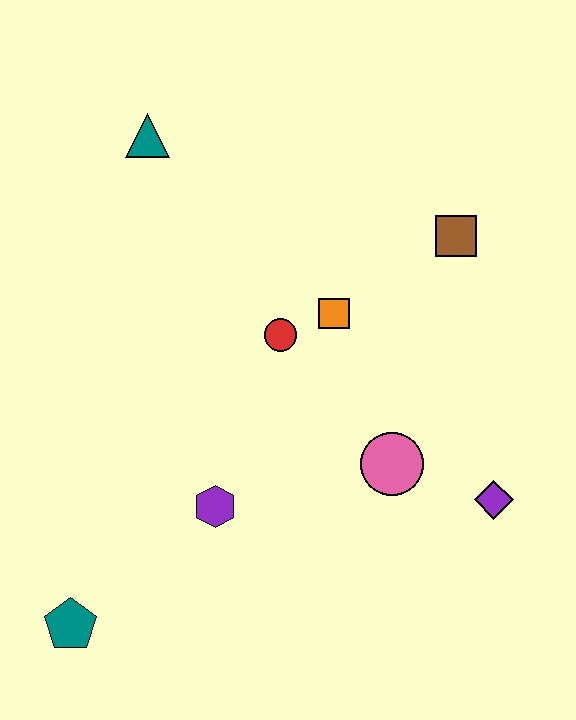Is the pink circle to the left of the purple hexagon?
No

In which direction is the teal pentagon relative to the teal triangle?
The teal pentagon is below the teal triangle.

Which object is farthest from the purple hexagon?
The teal triangle is farthest from the purple hexagon.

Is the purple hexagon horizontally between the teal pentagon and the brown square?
Yes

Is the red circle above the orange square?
No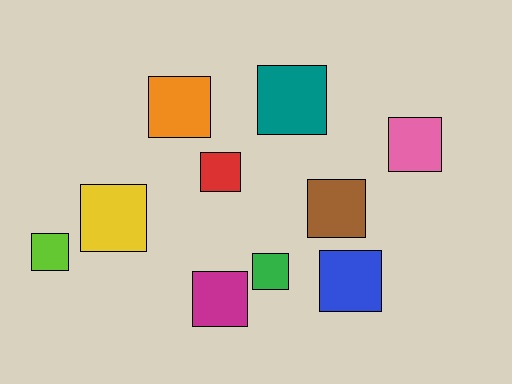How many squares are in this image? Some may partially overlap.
There are 10 squares.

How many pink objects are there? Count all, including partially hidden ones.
There is 1 pink object.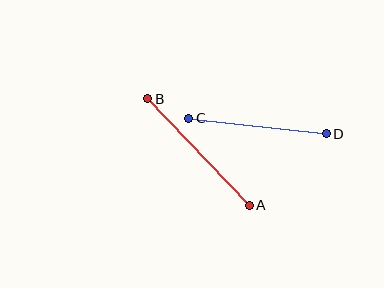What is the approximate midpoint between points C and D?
The midpoint is at approximately (258, 126) pixels.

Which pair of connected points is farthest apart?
Points A and B are farthest apart.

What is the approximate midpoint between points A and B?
The midpoint is at approximately (198, 152) pixels.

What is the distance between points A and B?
The distance is approximately 147 pixels.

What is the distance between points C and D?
The distance is approximately 138 pixels.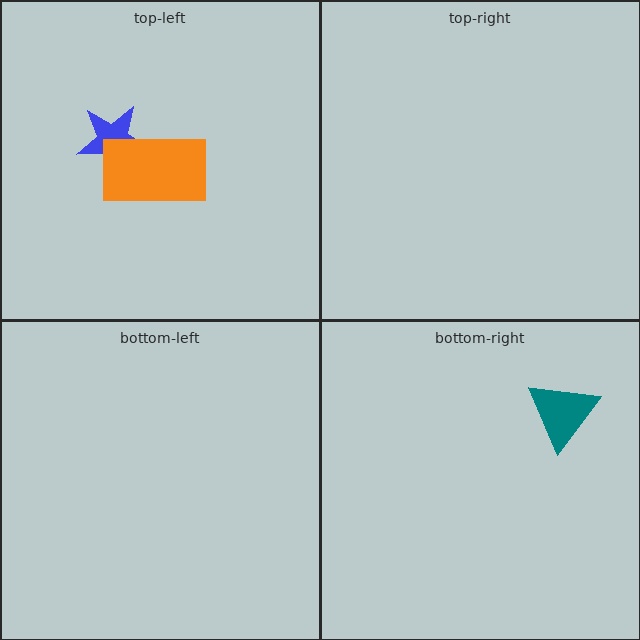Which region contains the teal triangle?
The bottom-right region.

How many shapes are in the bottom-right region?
1.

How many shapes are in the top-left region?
2.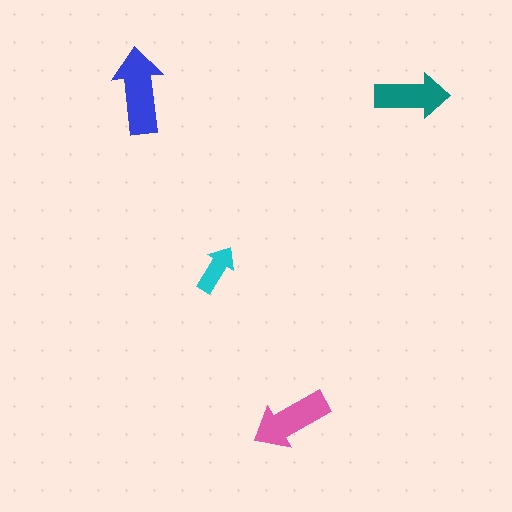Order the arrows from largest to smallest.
the blue one, the pink one, the teal one, the cyan one.